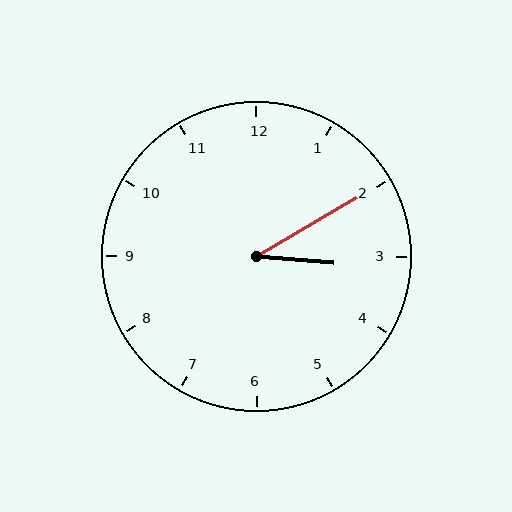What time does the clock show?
3:10.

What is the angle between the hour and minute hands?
Approximately 35 degrees.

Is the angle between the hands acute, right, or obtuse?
It is acute.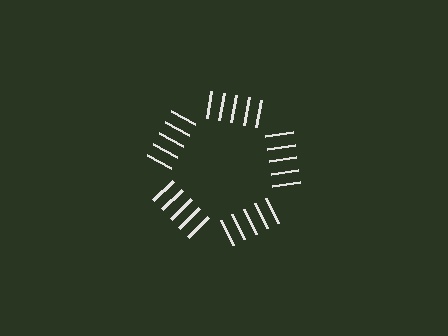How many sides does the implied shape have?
5 sides — the line-ends trace a pentagon.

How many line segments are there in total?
25 — 5 along each of the 5 edges.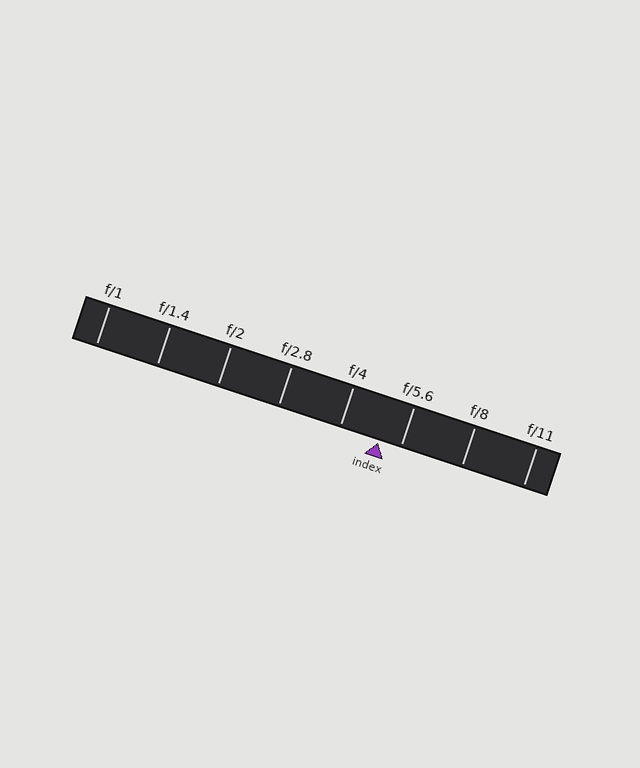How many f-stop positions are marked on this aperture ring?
There are 8 f-stop positions marked.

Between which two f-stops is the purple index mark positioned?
The index mark is between f/4 and f/5.6.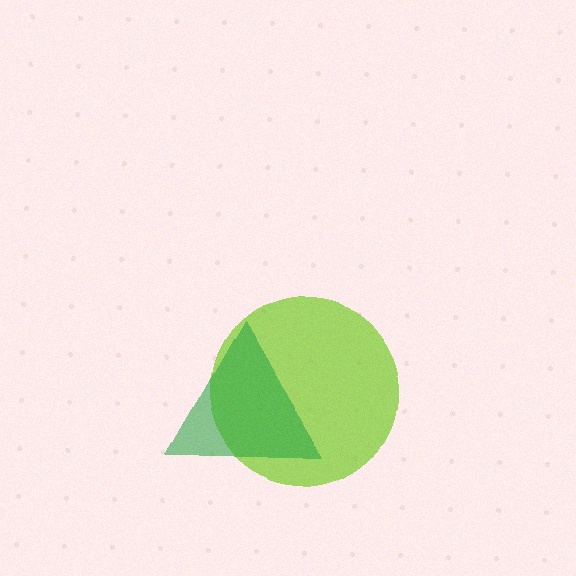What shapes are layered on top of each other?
The layered shapes are: a lime circle, a green triangle.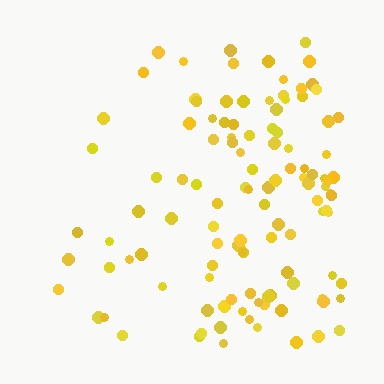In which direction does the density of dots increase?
From left to right, with the right side densest.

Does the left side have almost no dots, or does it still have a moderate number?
Still a moderate number, just noticeably fewer than the right.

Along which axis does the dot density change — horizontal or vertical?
Horizontal.